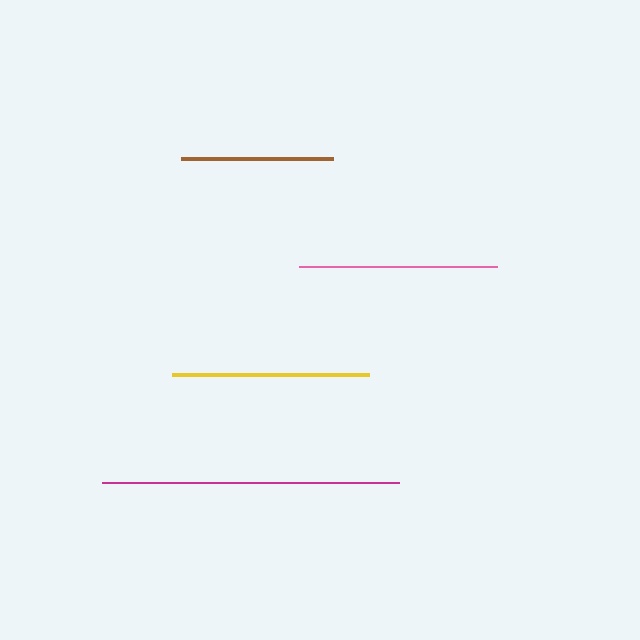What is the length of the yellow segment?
The yellow segment is approximately 197 pixels long.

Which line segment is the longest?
The magenta line is the longest at approximately 298 pixels.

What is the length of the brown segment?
The brown segment is approximately 153 pixels long.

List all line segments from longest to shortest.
From longest to shortest: magenta, pink, yellow, brown.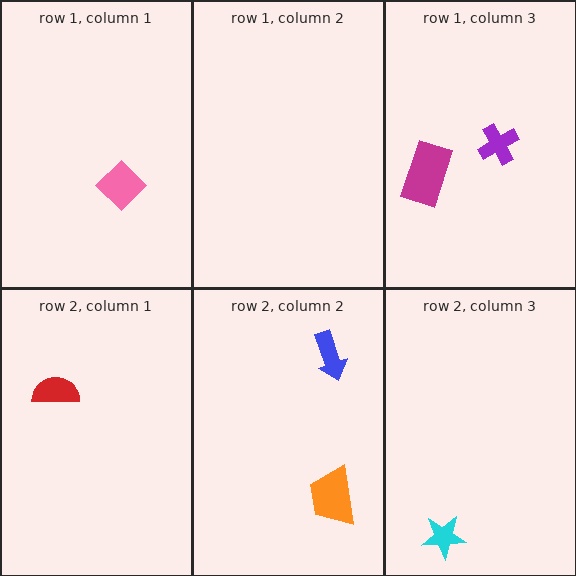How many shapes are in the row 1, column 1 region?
1.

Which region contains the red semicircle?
The row 2, column 1 region.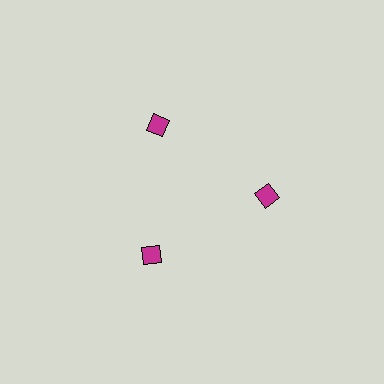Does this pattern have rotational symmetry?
Yes, this pattern has 3-fold rotational symmetry. It looks the same after rotating 120 degrees around the center.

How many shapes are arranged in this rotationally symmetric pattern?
There are 3 shapes, arranged in 3 groups of 1.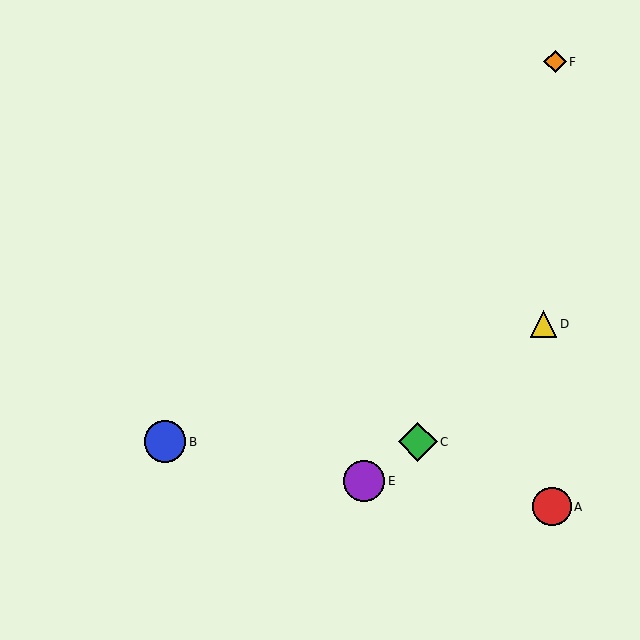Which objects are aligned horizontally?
Objects B, C are aligned horizontally.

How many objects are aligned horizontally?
2 objects (B, C) are aligned horizontally.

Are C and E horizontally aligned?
No, C is at y≈442 and E is at y≈481.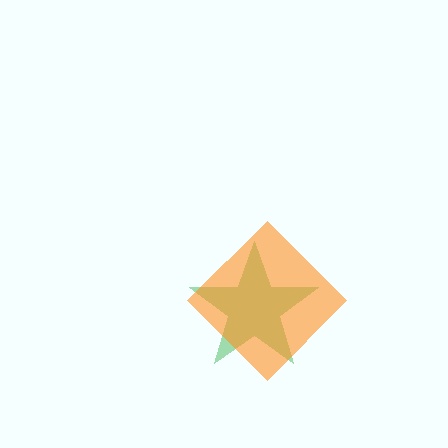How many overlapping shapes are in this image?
There are 2 overlapping shapes in the image.